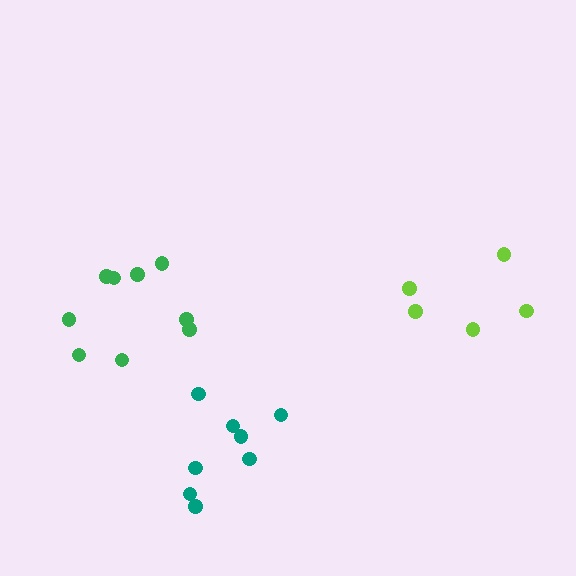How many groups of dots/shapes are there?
There are 3 groups.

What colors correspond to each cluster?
The clusters are colored: teal, green, lime.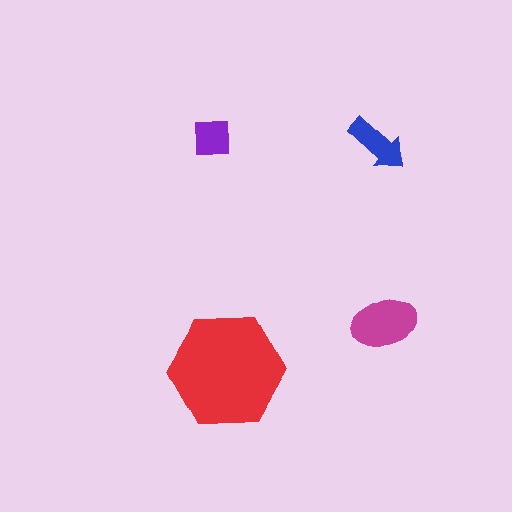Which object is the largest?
The red hexagon.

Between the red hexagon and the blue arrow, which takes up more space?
The red hexagon.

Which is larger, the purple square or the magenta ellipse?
The magenta ellipse.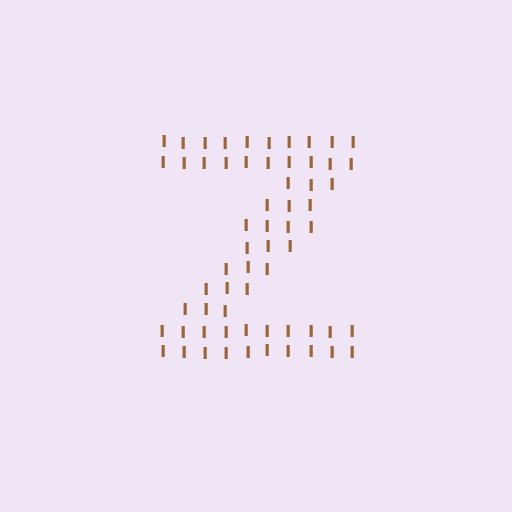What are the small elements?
The small elements are letter I's.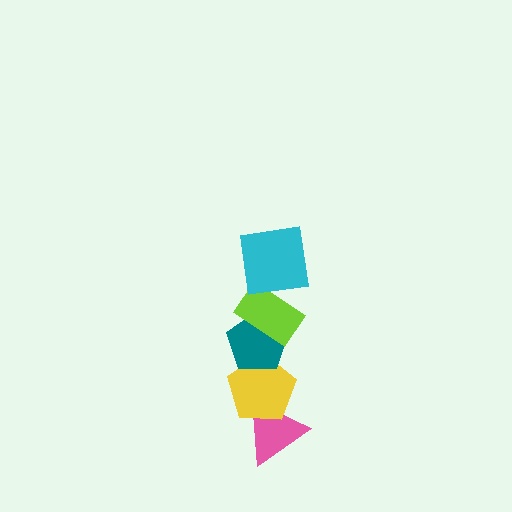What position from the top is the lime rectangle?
The lime rectangle is 2nd from the top.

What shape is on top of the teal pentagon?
The lime rectangle is on top of the teal pentagon.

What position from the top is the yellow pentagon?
The yellow pentagon is 4th from the top.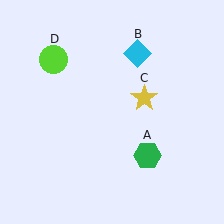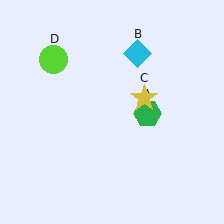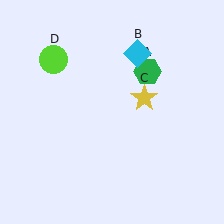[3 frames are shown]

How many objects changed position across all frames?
1 object changed position: green hexagon (object A).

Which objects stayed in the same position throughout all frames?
Cyan diamond (object B) and yellow star (object C) and lime circle (object D) remained stationary.